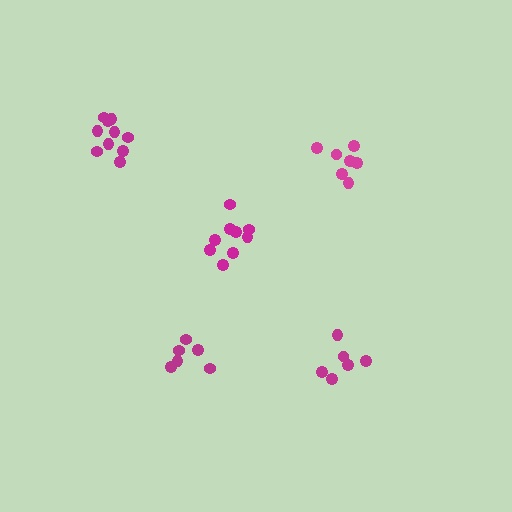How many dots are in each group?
Group 1: 7 dots, Group 2: 6 dots, Group 3: 10 dots, Group 4: 9 dots, Group 5: 6 dots (38 total).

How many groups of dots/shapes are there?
There are 5 groups.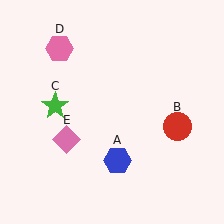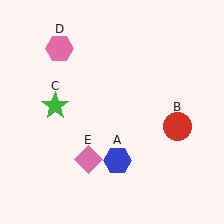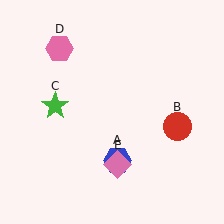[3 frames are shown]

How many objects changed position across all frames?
1 object changed position: pink diamond (object E).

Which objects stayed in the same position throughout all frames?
Blue hexagon (object A) and red circle (object B) and green star (object C) and pink hexagon (object D) remained stationary.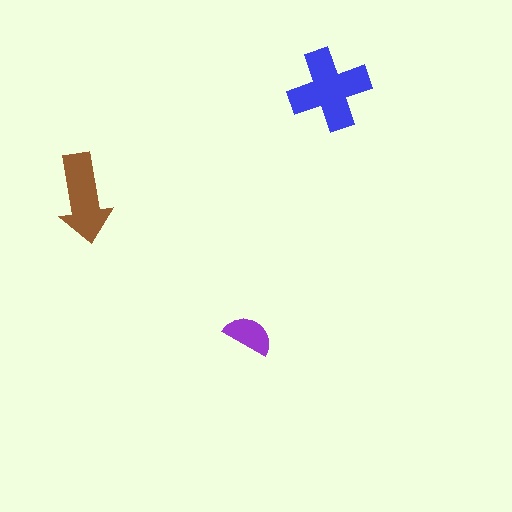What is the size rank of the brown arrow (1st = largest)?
2nd.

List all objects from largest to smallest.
The blue cross, the brown arrow, the purple semicircle.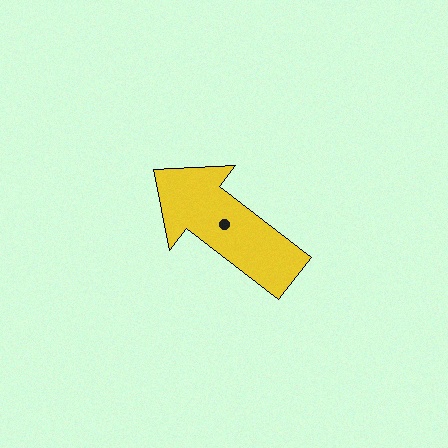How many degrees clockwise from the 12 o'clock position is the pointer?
Approximately 308 degrees.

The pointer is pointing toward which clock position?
Roughly 10 o'clock.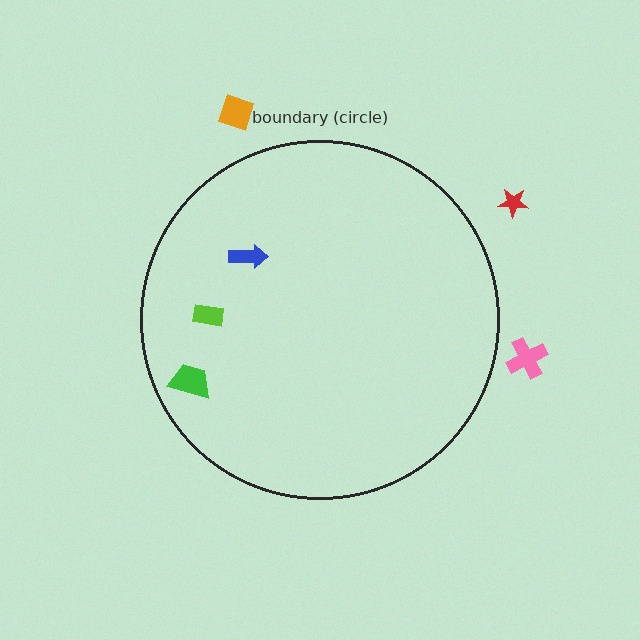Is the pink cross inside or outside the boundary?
Outside.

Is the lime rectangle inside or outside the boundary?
Inside.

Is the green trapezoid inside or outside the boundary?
Inside.